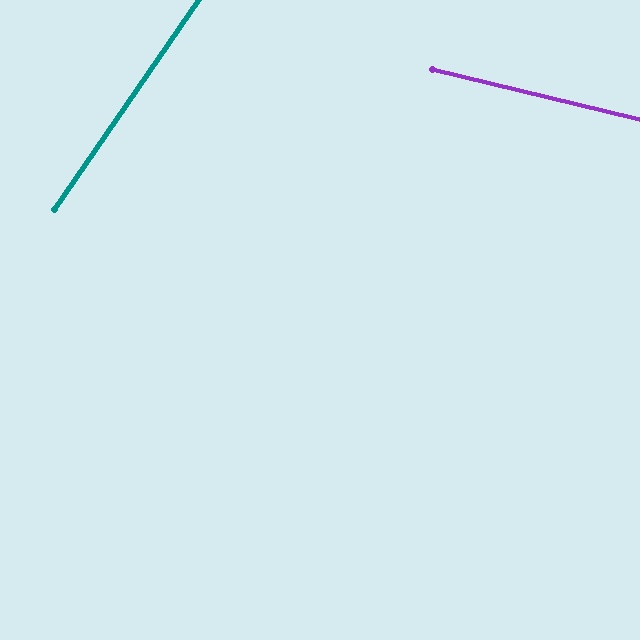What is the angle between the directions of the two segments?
Approximately 69 degrees.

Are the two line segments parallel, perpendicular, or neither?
Neither parallel nor perpendicular — they differ by about 69°.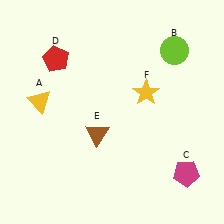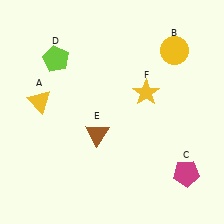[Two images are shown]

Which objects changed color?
B changed from lime to yellow. D changed from red to lime.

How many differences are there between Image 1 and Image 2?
There are 2 differences between the two images.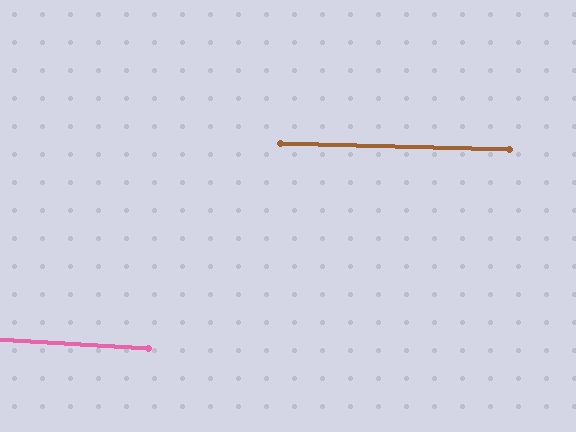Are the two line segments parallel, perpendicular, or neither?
Parallel — their directions differ by only 2.0°.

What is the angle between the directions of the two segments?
Approximately 2 degrees.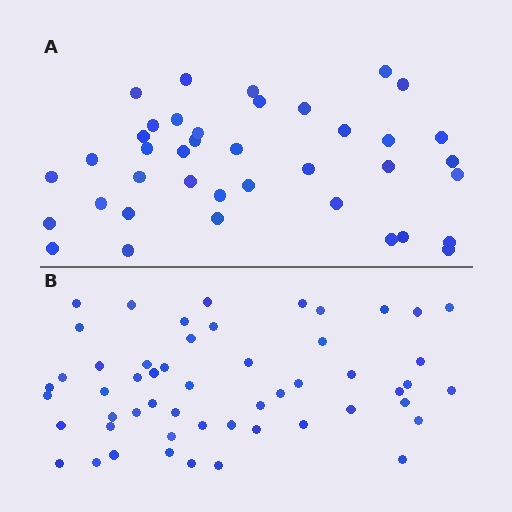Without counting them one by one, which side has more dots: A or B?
Region B (the bottom region) has more dots.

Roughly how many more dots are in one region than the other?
Region B has approximately 15 more dots than region A.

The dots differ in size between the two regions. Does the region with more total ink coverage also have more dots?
No. Region A has more total ink coverage because its dots are larger, but region B actually contains more individual dots. Total area can be misleading — the number of items is what matters here.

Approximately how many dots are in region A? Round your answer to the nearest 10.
About 40 dots. (The exact count is 39, which rounds to 40.)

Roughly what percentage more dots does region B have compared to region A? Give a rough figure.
About 35% more.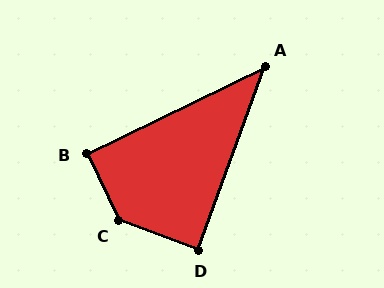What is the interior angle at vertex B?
Approximately 90 degrees (approximately right).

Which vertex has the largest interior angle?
C, at approximately 136 degrees.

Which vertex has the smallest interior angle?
A, at approximately 44 degrees.